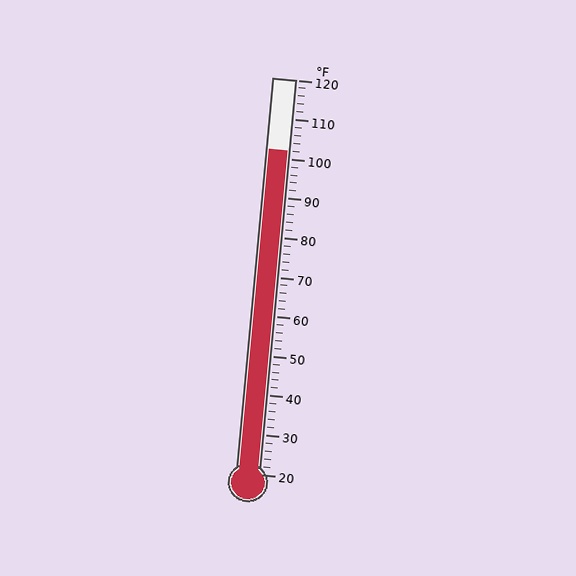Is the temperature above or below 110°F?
The temperature is below 110°F.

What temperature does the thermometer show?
The thermometer shows approximately 102°F.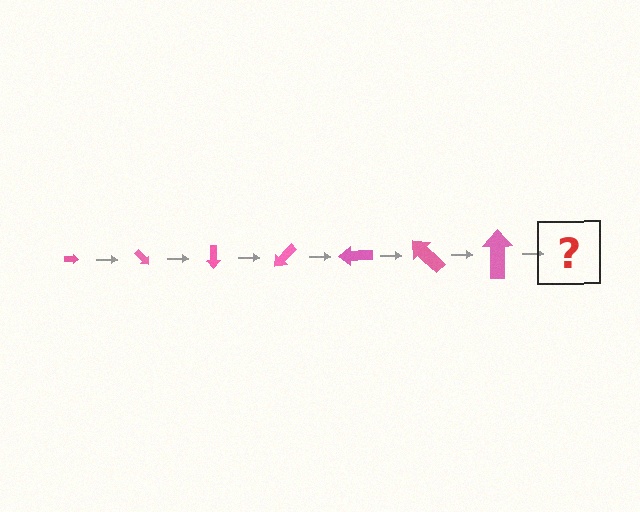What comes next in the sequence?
The next element should be an arrow, larger than the previous one and rotated 315 degrees from the start.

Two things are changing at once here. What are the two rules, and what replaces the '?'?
The two rules are that the arrow grows larger each step and it rotates 45 degrees each step. The '?' should be an arrow, larger than the previous one and rotated 315 degrees from the start.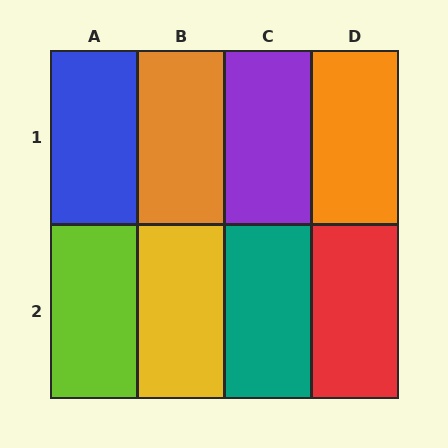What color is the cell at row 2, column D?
Red.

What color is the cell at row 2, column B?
Yellow.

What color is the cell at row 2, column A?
Lime.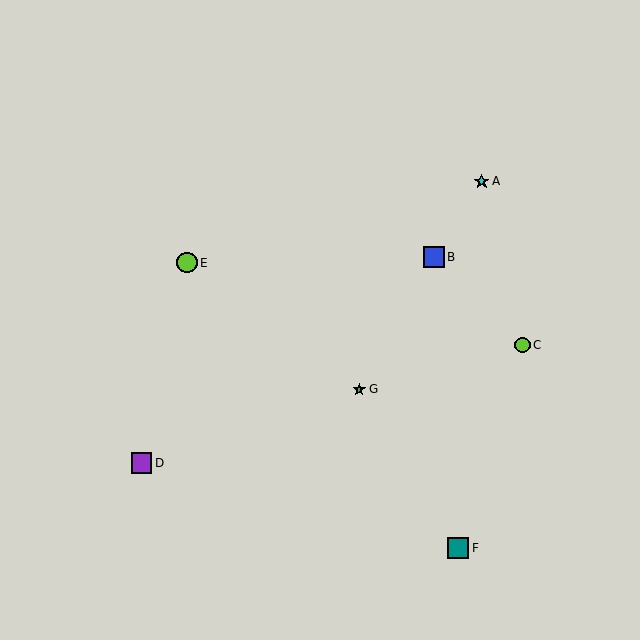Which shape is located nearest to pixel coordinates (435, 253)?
The blue square (labeled B) at (434, 257) is nearest to that location.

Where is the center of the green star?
The center of the green star is at (359, 389).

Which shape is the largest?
The teal square (labeled F) is the largest.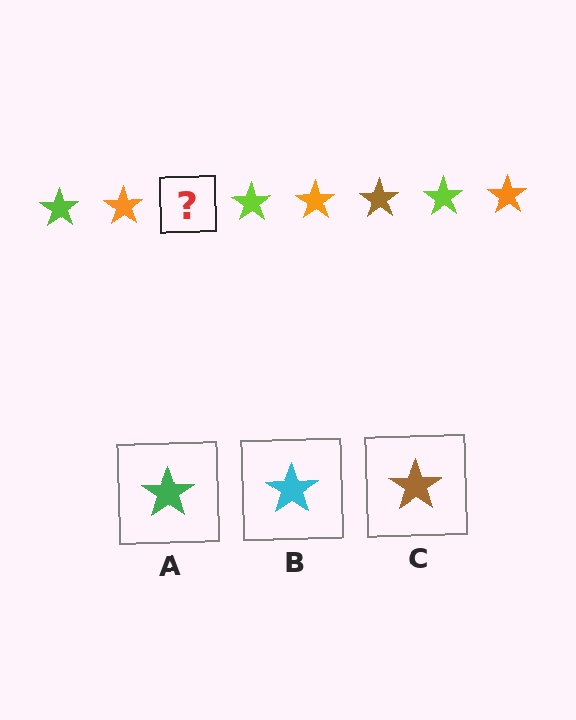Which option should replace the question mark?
Option C.